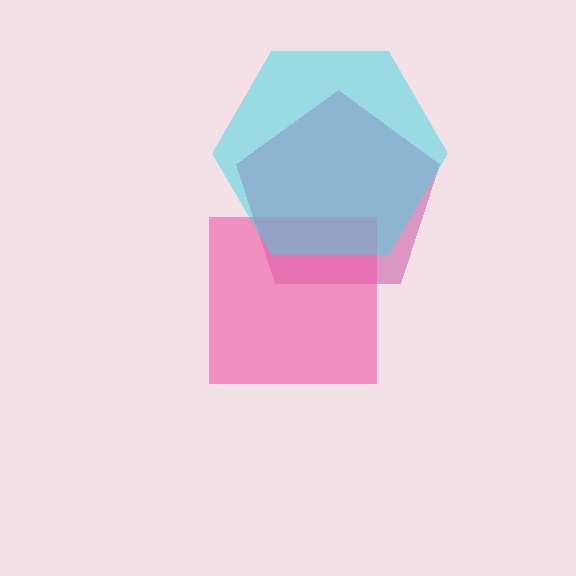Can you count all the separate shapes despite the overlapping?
Yes, there are 3 separate shapes.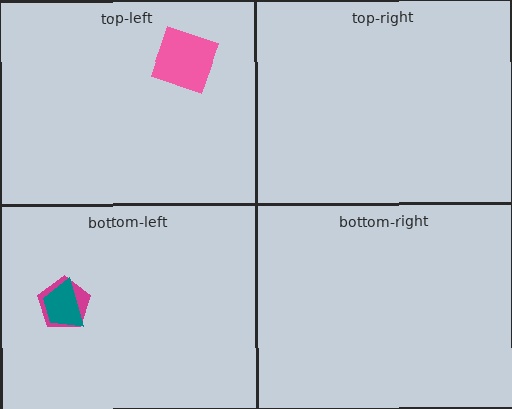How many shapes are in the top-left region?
1.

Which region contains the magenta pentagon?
The bottom-left region.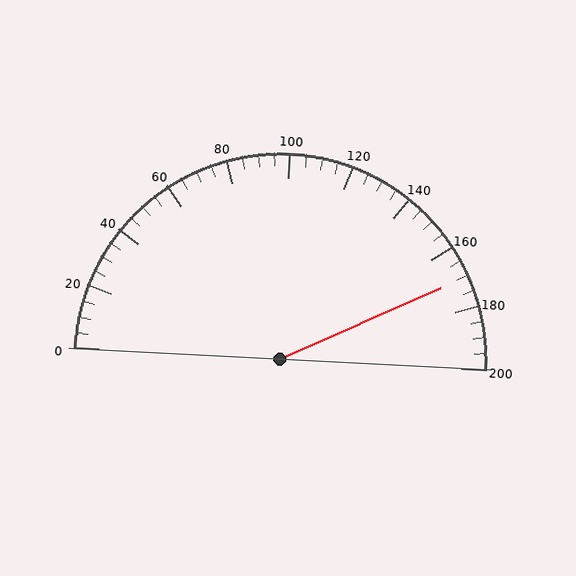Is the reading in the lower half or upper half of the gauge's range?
The reading is in the upper half of the range (0 to 200).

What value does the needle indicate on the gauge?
The needle indicates approximately 170.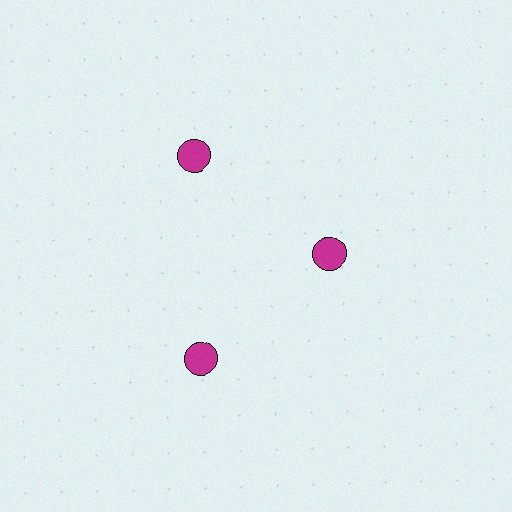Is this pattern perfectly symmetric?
No. The 3 magenta circles are arranged in a ring, but one element near the 3 o'clock position is pulled inward toward the center, breaking the 3-fold rotational symmetry.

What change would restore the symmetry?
The symmetry would be restored by moving it outward, back onto the ring so that all 3 circles sit at equal angles and equal distance from the center.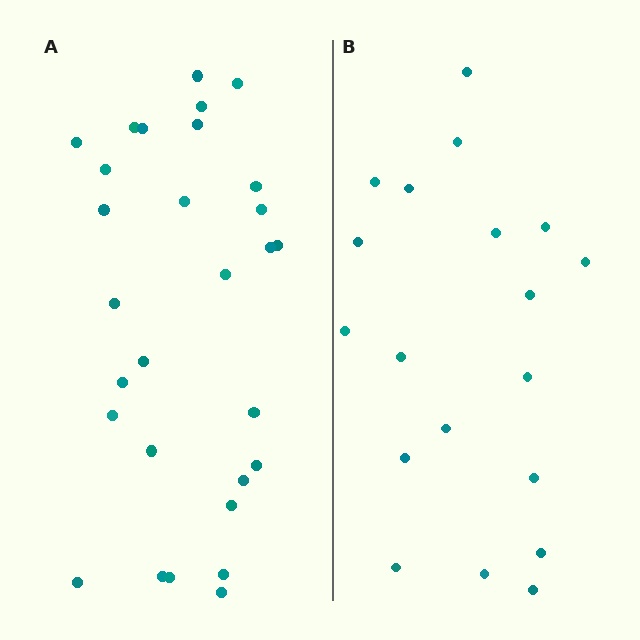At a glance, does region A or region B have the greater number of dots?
Region A (the left region) has more dots.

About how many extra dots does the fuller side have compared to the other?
Region A has roughly 10 or so more dots than region B.